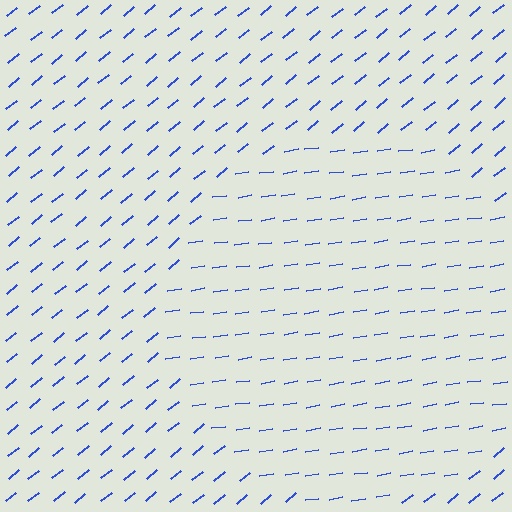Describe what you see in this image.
The image is filled with small blue line segments. A circle region in the image has lines oriented differently from the surrounding lines, creating a visible texture boundary.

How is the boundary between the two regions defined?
The boundary is defined purely by a change in line orientation (approximately 30 degrees difference). All lines are the same color and thickness.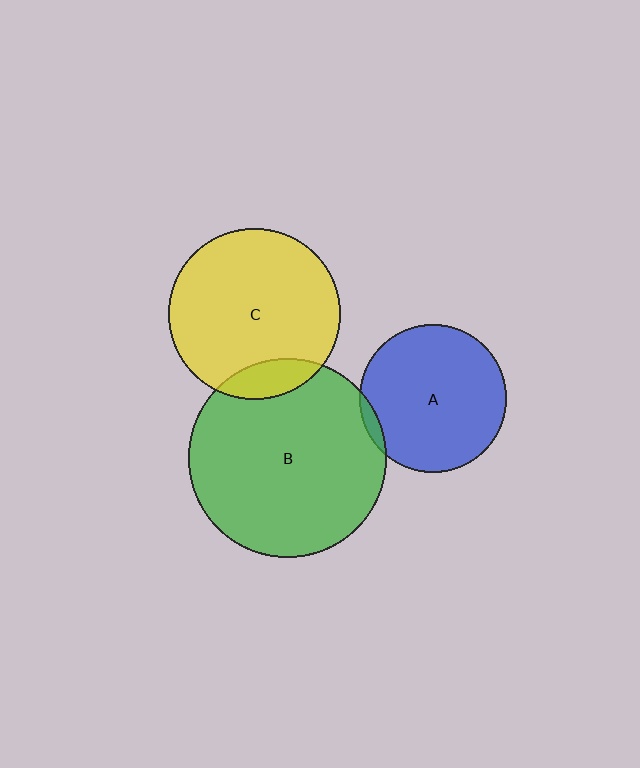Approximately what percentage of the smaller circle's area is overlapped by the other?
Approximately 5%.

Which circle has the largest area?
Circle B (green).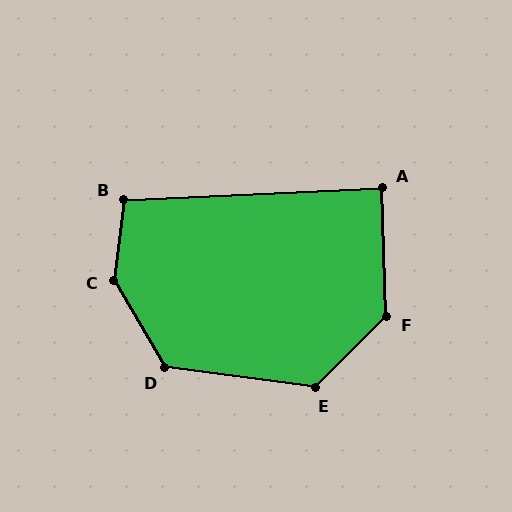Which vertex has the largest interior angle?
C, at approximately 143 degrees.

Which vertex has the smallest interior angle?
A, at approximately 89 degrees.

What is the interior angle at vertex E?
Approximately 128 degrees (obtuse).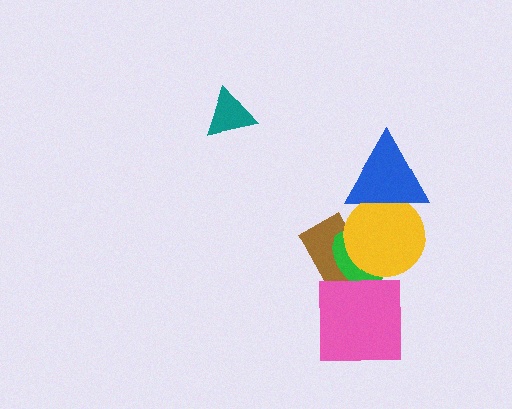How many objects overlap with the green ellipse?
3 objects overlap with the green ellipse.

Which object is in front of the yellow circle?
The blue triangle is in front of the yellow circle.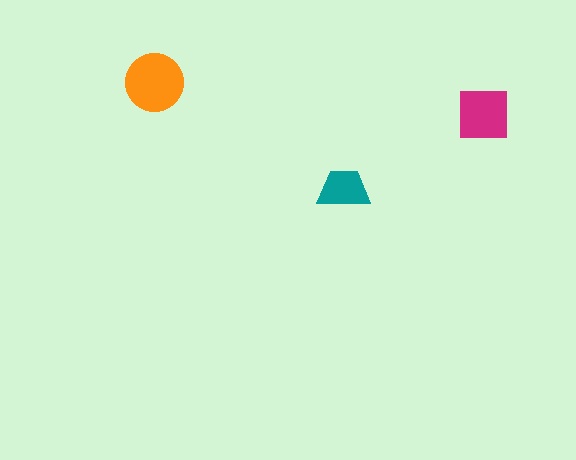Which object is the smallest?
The teal trapezoid.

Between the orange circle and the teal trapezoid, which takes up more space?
The orange circle.